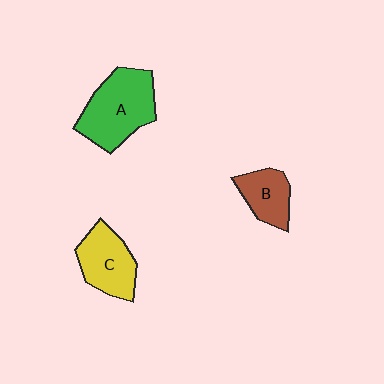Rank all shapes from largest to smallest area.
From largest to smallest: A (green), C (yellow), B (brown).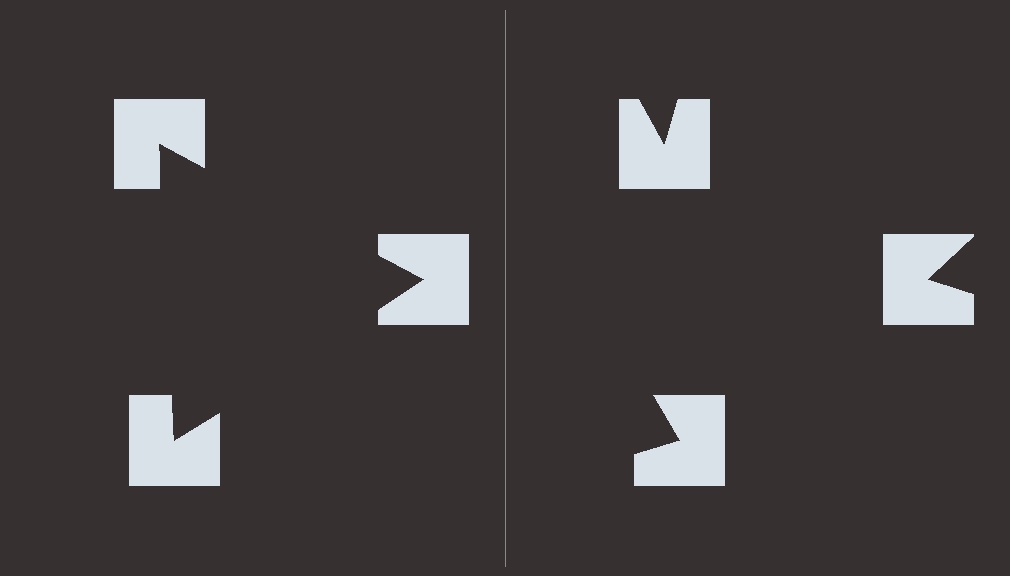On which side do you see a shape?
An illusory triangle appears on the left side. On the right side the wedge cuts are rotated, so no coherent shape forms.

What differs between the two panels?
The notched squares are positioned identically on both sides; only the wedge orientations differ. On the left they align to a triangle; on the right they are misaligned.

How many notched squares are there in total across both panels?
6 — 3 on each side.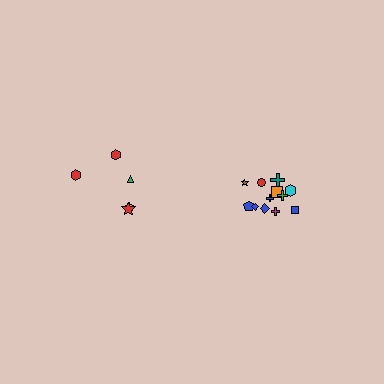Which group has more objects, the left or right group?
The right group.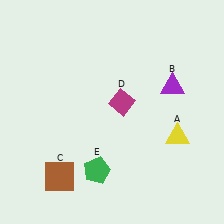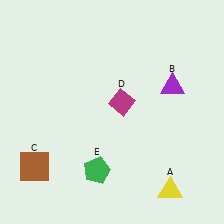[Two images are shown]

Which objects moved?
The objects that moved are: the yellow triangle (A), the brown square (C).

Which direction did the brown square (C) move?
The brown square (C) moved left.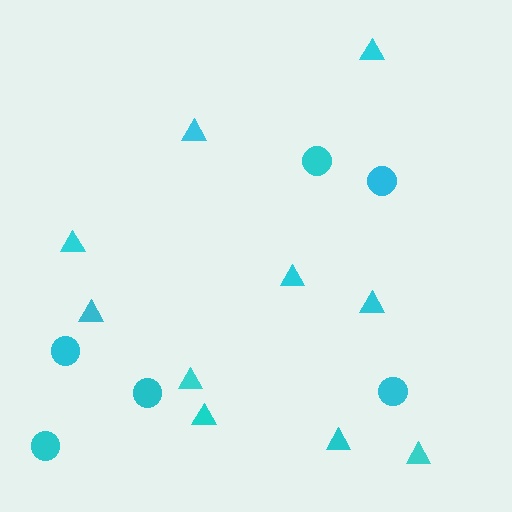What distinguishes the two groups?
There are 2 groups: one group of circles (6) and one group of triangles (10).